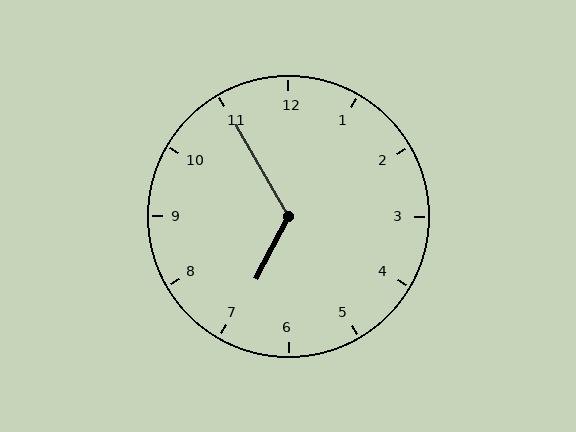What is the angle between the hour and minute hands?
Approximately 122 degrees.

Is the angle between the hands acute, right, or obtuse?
It is obtuse.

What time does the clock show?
6:55.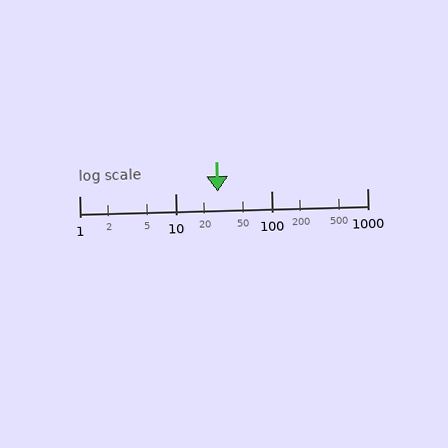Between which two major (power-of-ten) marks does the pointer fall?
The pointer is between 10 and 100.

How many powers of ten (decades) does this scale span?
The scale spans 3 decades, from 1 to 1000.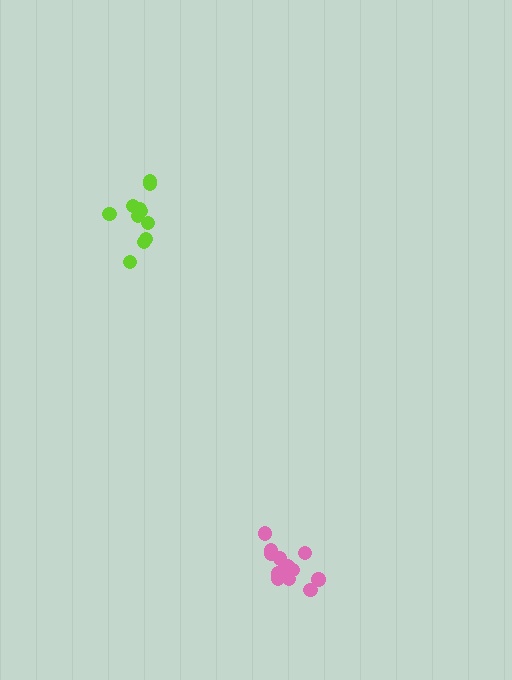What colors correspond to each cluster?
The clusters are colored: pink, lime.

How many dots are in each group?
Group 1: 15 dots, Group 2: 12 dots (27 total).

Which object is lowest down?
The pink cluster is bottommost.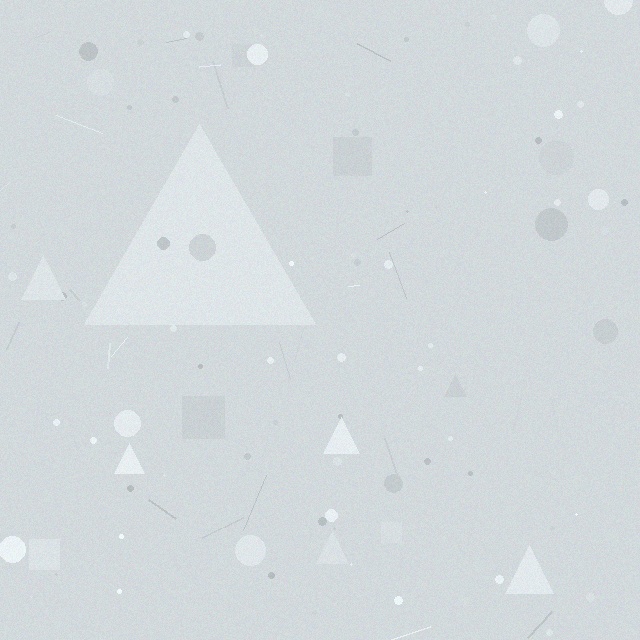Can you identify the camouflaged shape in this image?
The camouflaged shape is a triangle.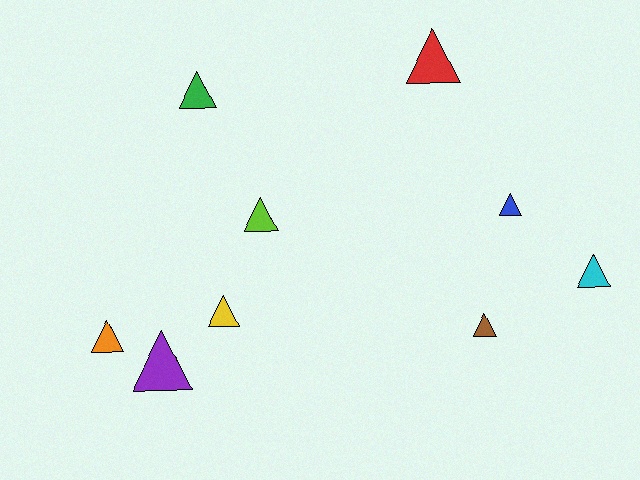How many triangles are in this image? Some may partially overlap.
There are 9 triangles.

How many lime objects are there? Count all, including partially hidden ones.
There is 1 lime object.